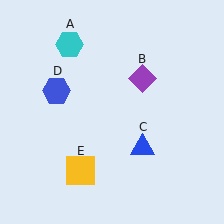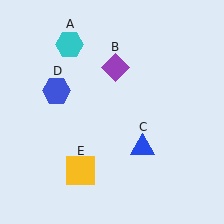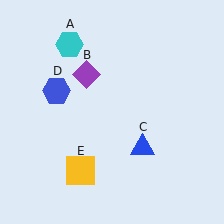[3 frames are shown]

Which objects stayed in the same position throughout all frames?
Cyan hexagon (object A) and blue triangle (object C) and blue hexagon (object D) and yellow square (object E) remained stationary.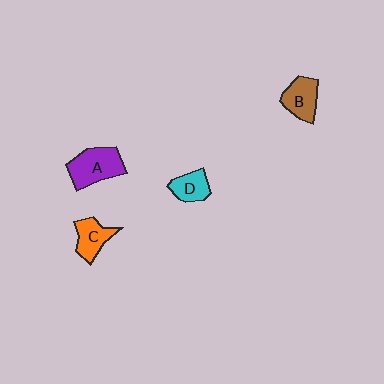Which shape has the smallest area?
Shape D (cyan).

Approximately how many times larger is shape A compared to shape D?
Approximately 1.7 times.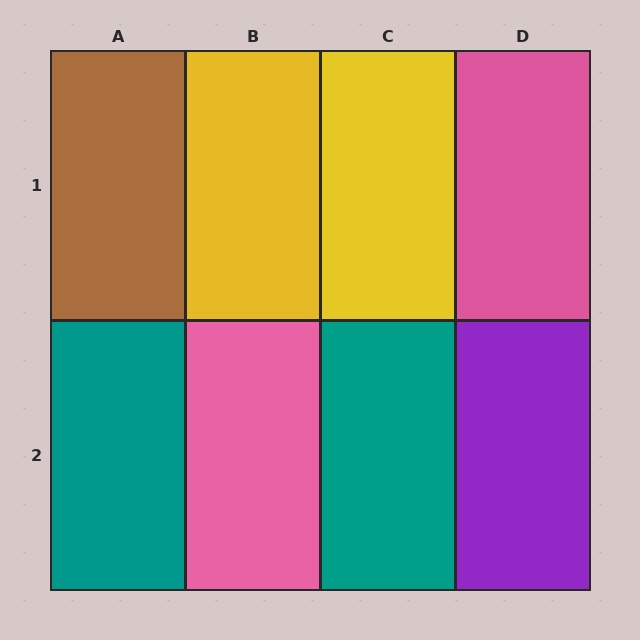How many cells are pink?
2 cells are pink.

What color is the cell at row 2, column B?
Pink.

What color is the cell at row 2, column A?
Teal.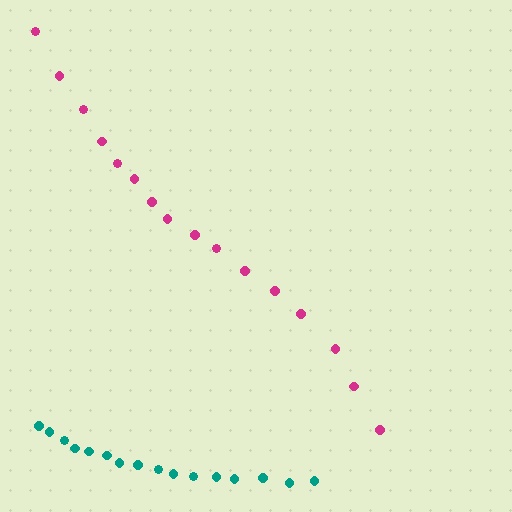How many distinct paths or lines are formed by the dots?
There are 2 distinct paths.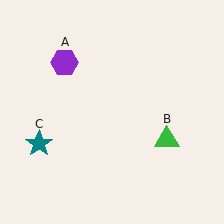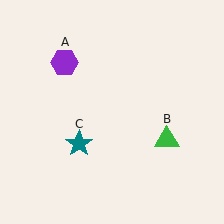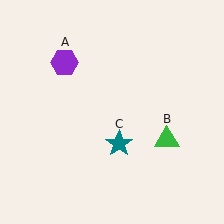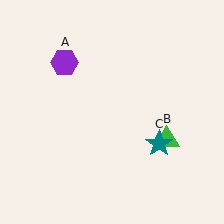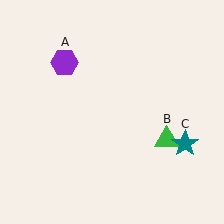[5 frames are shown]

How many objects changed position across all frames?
1 object changed position: teal star (object C).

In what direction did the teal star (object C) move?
The teal star (object C) moved right.